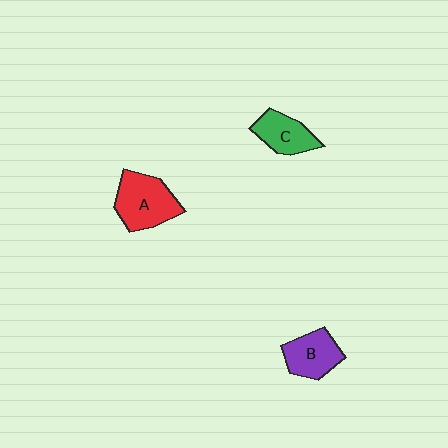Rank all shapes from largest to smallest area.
From largest to smallest: A (red), B (purple), C (green).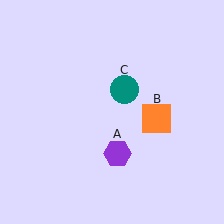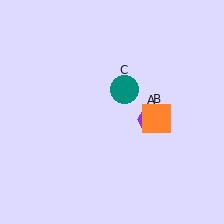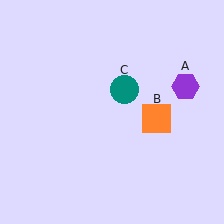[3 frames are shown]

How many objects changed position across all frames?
1 object changed position: purple hexagon (object A).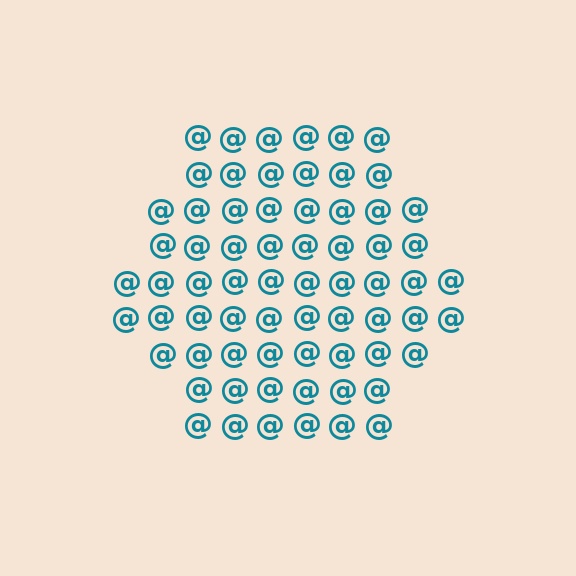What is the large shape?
The large shape is a hexagon.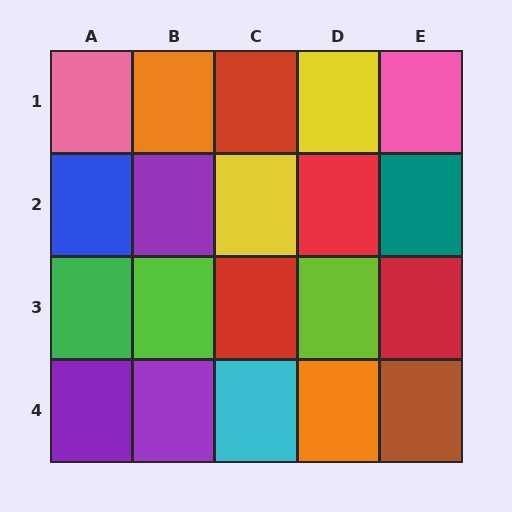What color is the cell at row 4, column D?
Orange.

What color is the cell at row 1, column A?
Pink.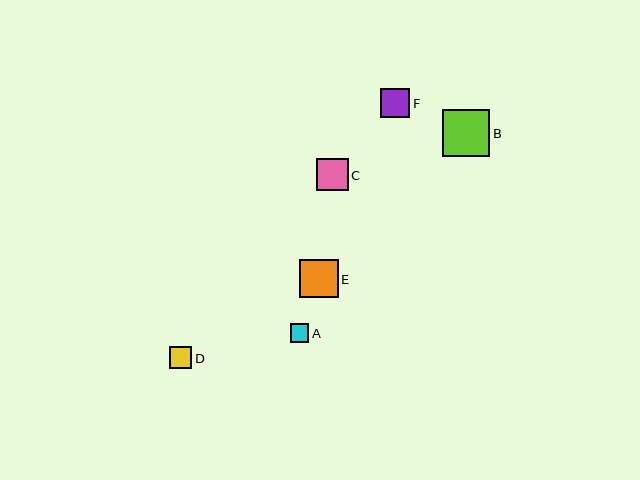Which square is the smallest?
Square A is the smallest with a size of approximately 19 pixels.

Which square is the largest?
Square B is the largest with a size of approximately 47 pixels.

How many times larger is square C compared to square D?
Square C is approximately 1.4 times the size of square D.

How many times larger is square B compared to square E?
Square B is approximately 1.2 times the size of square E.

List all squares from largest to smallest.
From largest to smallest: B, E, C, F, D, A.